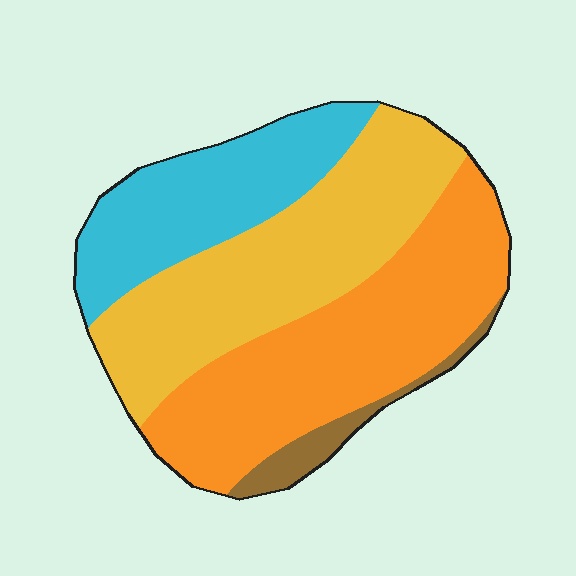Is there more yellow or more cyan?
Yellow.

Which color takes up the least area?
Brown, at roughly 5%.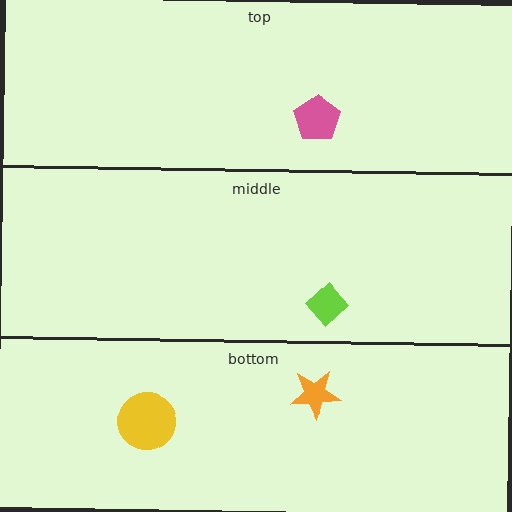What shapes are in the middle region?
The lime diamond.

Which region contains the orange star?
The bottom region.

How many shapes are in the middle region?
1.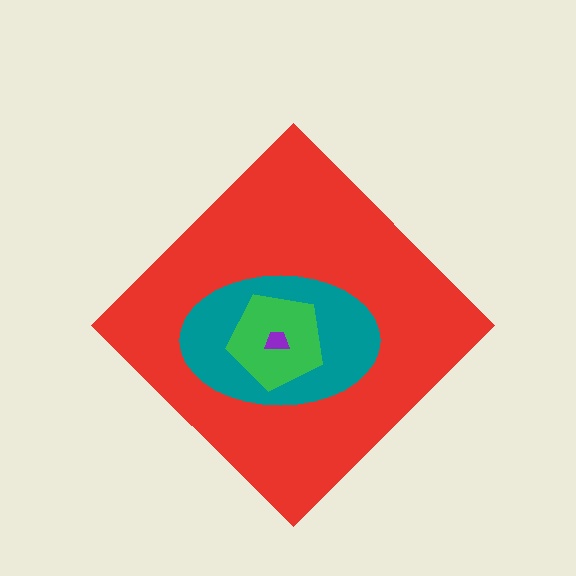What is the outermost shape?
The red diamond.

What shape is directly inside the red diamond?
The teal ellipse.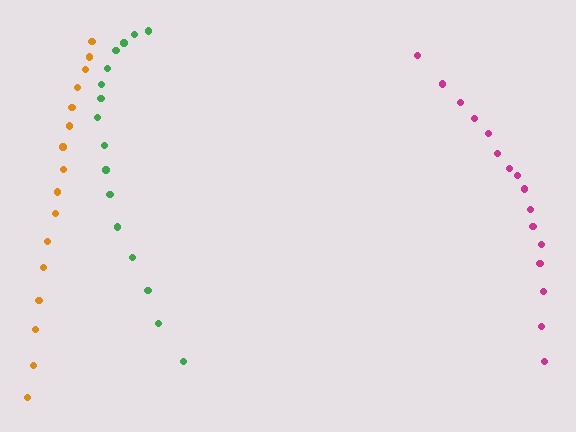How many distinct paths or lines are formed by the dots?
There are 3 distinct paths.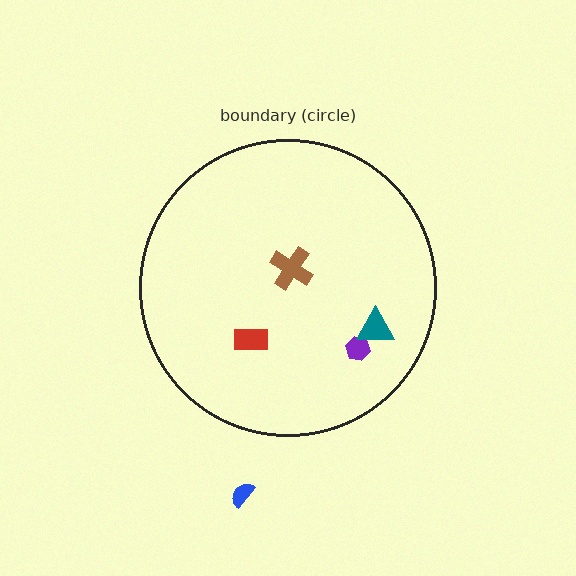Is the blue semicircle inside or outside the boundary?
Outside.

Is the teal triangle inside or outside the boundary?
Inside.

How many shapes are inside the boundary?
4 inside, 1 outside.